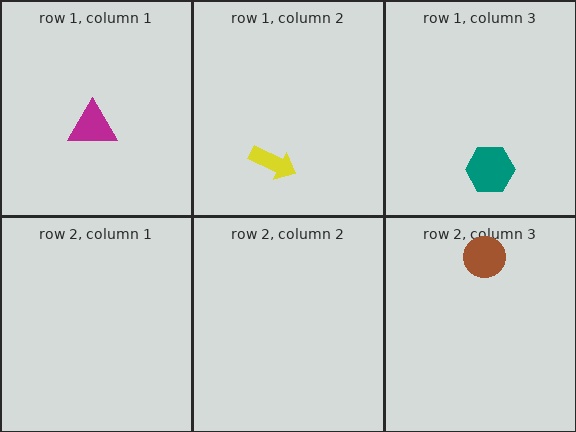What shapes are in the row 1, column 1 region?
The magenta triangle.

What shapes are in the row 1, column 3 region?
The teal hexagon.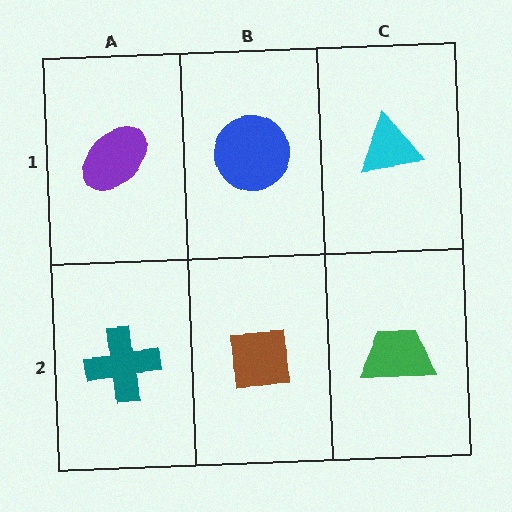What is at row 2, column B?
A brown square.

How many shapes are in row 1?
3 shapes.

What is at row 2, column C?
A green trapezoid.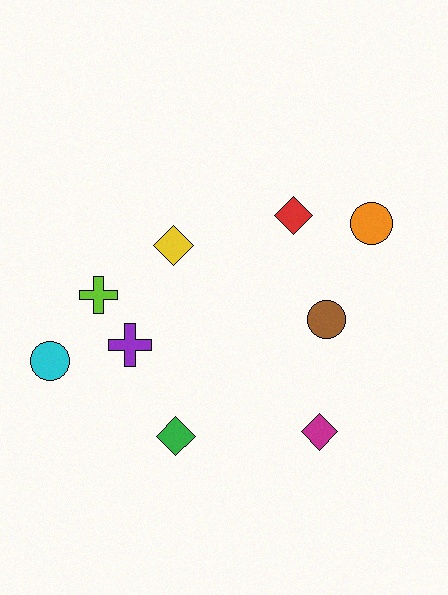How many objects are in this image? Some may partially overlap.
There are 9 objects.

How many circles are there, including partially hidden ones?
There are 3 circles.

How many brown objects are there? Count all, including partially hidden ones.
There is 1 brown object.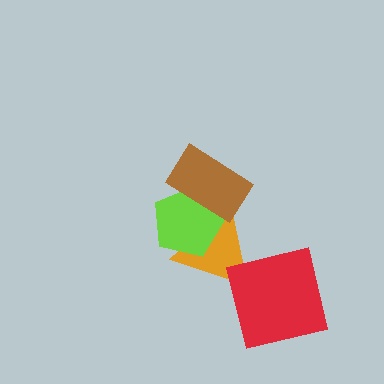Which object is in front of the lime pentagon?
The brown rectangle is in front of the lime pentagon.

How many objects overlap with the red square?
1 object overlaps with the red square.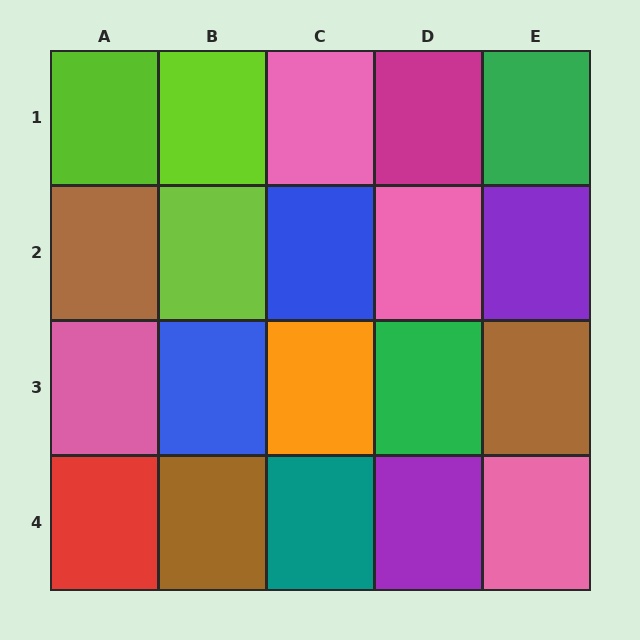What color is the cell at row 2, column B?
Lime.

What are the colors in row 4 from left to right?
Red, brown, teal, purple, pink.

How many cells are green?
2 cells are green.